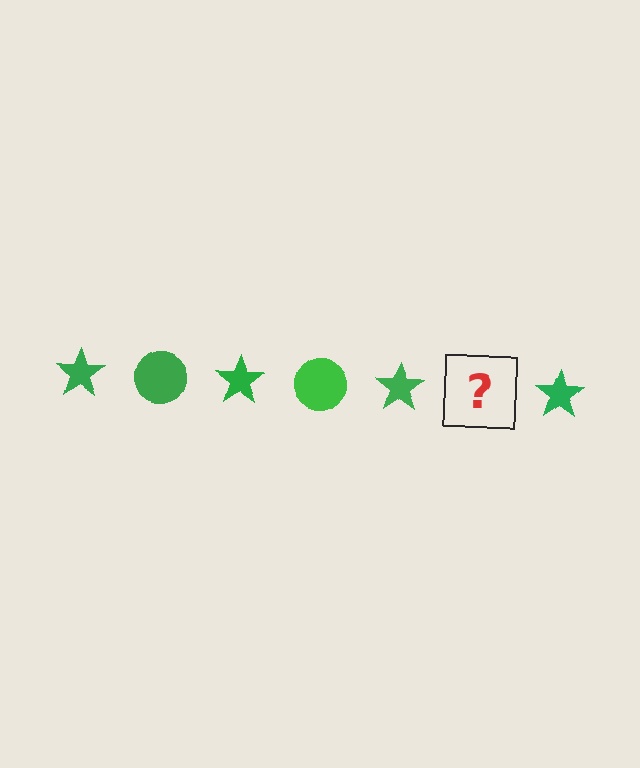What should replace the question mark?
The question mark should be replaced with a green circle.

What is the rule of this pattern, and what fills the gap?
The rule is that the pattern cycles through star, circle shapes in green. The gap should be filled with a green circle.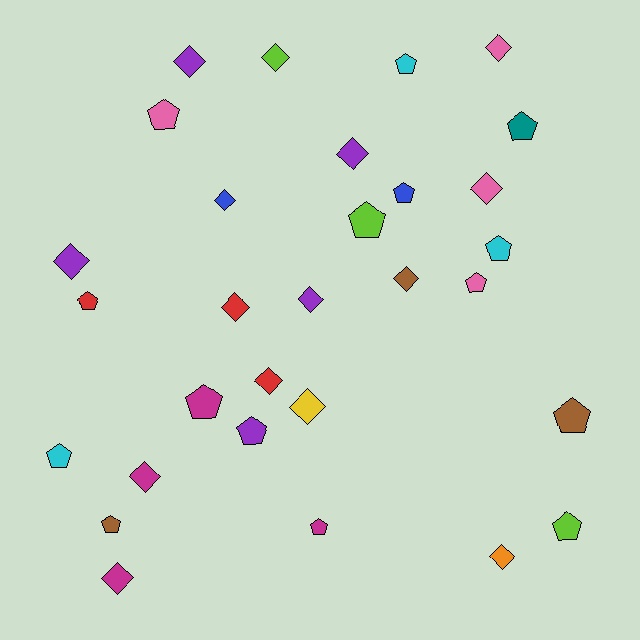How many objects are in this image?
There are 30 objects.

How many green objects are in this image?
There are no green objects.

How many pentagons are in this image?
There are 15 pentagons.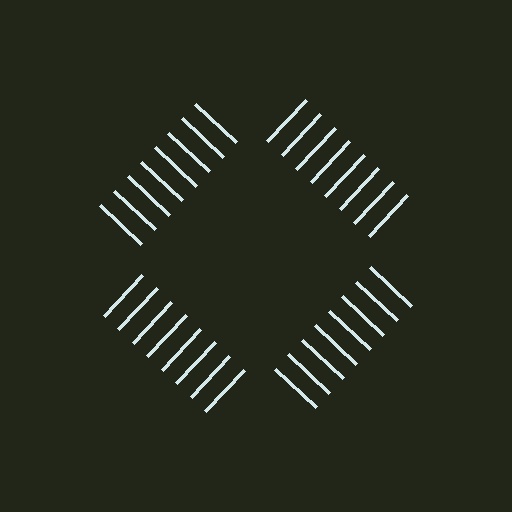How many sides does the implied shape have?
4 sides — the line-ends trace a square.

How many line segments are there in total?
32 — 8 along each of the 4 edges.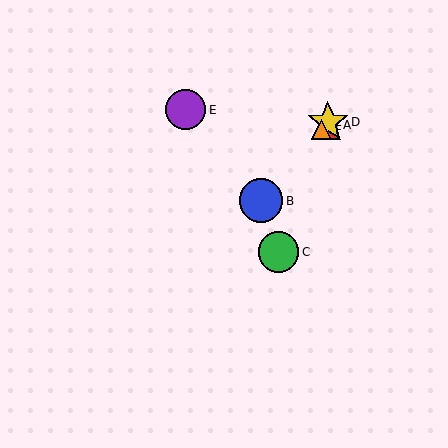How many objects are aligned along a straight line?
4 objects (A, B, D, F) are aligned along a straight line.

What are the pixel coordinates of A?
Object A is at (326, 125).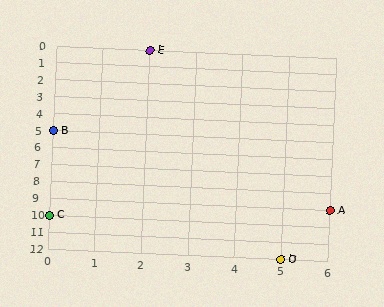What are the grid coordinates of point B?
Point B is at grid coordinates (0, 5).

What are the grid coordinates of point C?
Point C is at grid coordinates (0, 10).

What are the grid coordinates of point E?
Point E is at grid coordinates (2, 0).